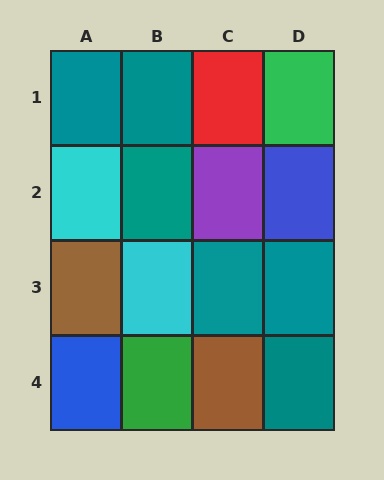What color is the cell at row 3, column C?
Teal.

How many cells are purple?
1 cell is purple.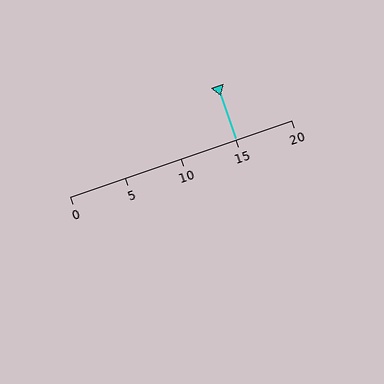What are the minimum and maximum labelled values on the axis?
The axis runs from 0 to 20.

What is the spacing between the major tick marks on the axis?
The major ticks are spaced 5 apart.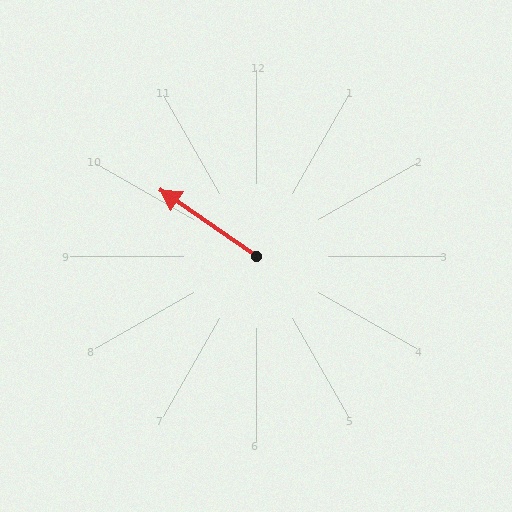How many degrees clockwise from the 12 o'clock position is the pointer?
Approximately 305 degrees.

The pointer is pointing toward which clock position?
Roughly 10 o'clock.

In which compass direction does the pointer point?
Northwest.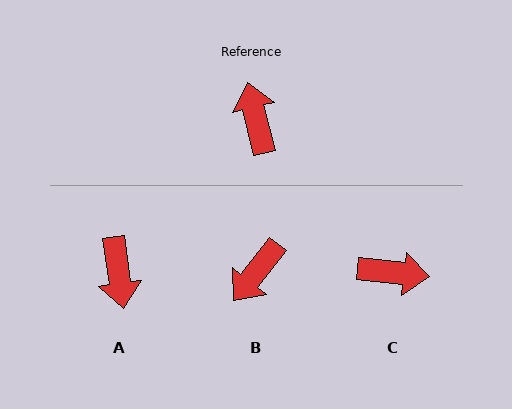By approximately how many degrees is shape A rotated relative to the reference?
Approximately 174 degrees counter-clockwise.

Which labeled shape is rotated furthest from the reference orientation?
A, about 174 degrees away.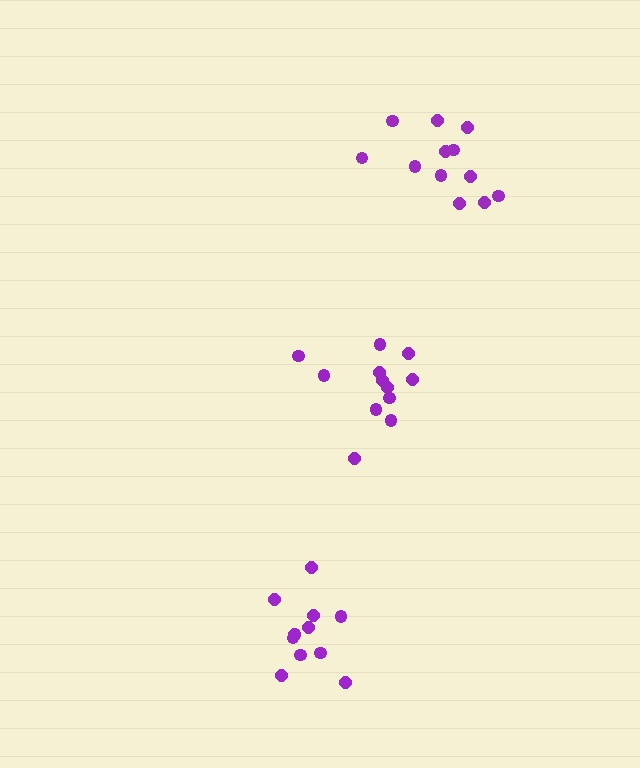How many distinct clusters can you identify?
There are 3 distinct clusters.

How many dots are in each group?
Group 1: 12 dots, Group 2: 12 dots, Group 3: 12 dots (36 total).